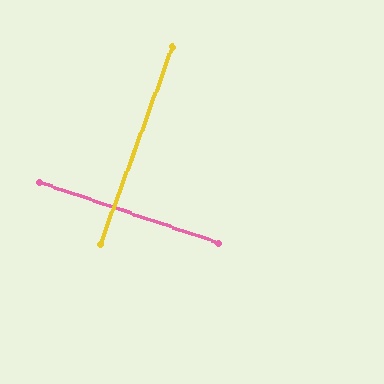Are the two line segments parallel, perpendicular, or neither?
Perpendicular — they meet at approximately 89°.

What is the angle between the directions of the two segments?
Approximately 89 degrees.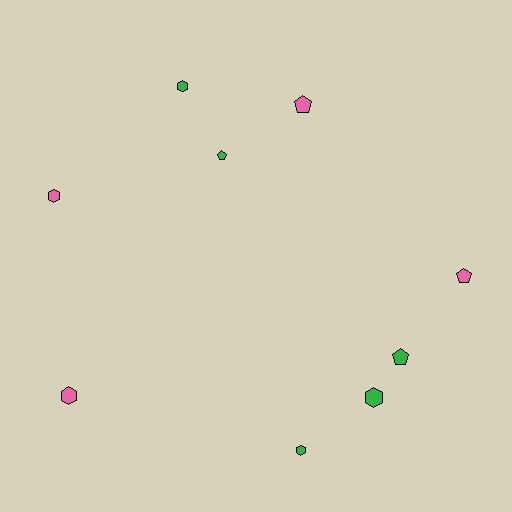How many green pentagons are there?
There are 2 green pentagons.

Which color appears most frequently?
Green, with 5 objects.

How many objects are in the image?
There are 9 objects.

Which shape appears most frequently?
Hexagon, with 5 objects.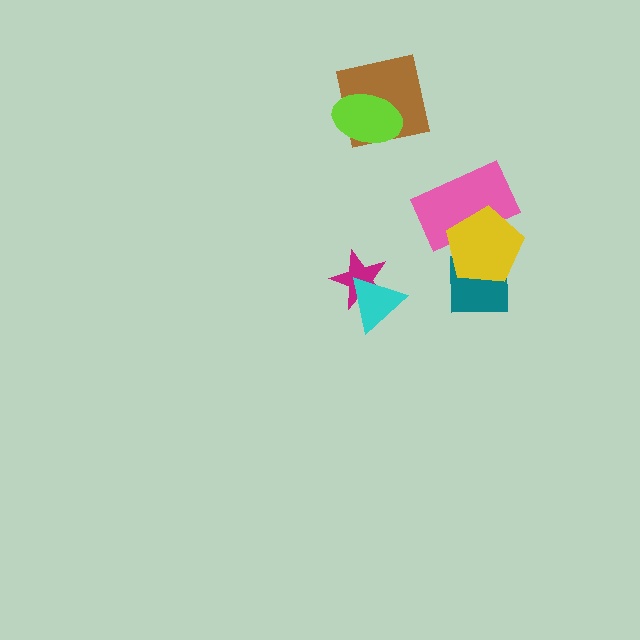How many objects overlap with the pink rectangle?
1 object overlaps with the pink rectangle.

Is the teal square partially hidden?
Yes, it is partially covered by another shape.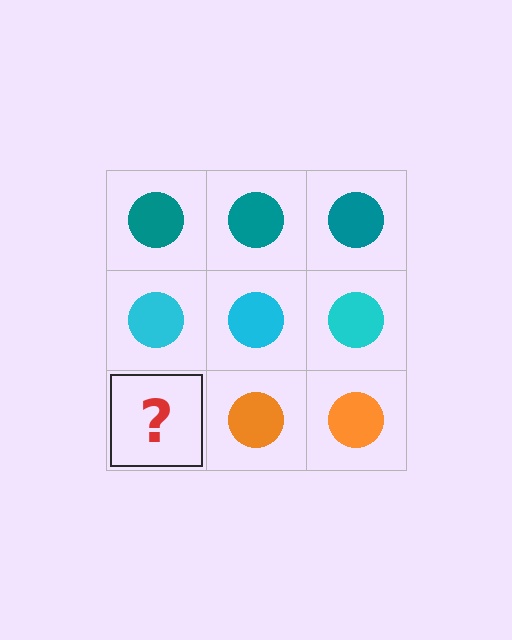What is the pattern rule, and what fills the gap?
The rule is that each row has a consistent color. The gap should be filled with an orange circle.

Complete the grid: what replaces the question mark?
The question mark should be replaced with an orange circle.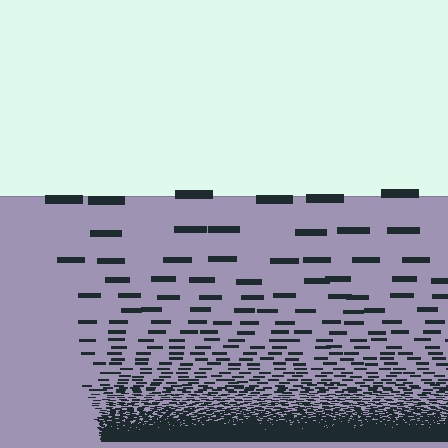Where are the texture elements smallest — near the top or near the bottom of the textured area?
Near the bottom.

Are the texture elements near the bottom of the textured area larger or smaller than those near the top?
Smaller. The gradient is inverted — elements near the bottom are smaller and denser.